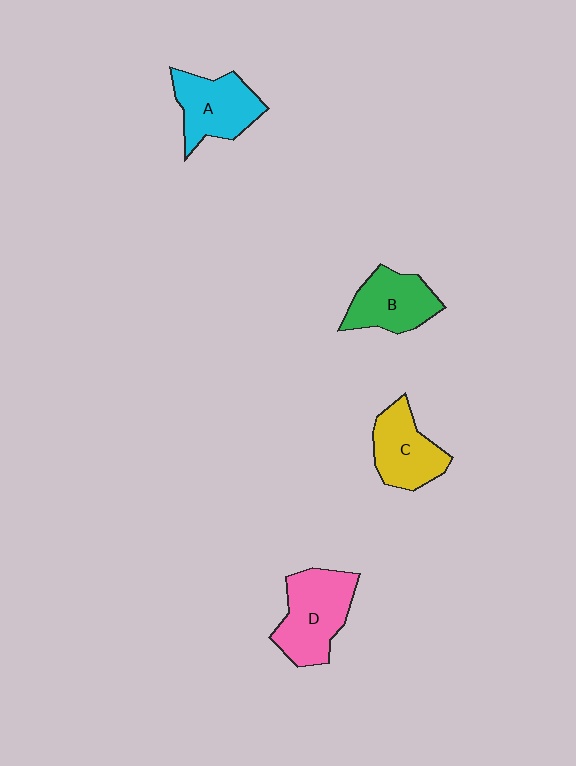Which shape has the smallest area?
Shape B (green).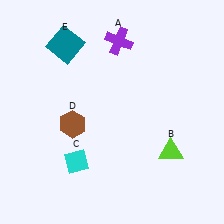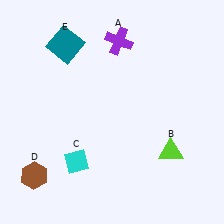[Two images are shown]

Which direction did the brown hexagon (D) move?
The brown hexagon (D) moved down.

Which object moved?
The brown hexagon (D) moved down.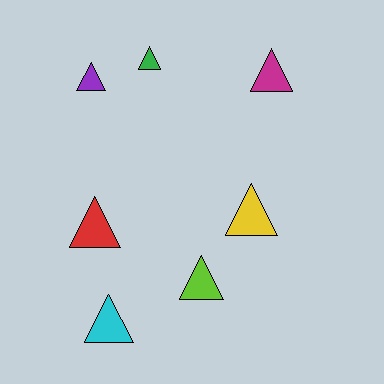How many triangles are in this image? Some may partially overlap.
There are 7 triangles.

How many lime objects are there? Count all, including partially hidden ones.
There is 1 lime object.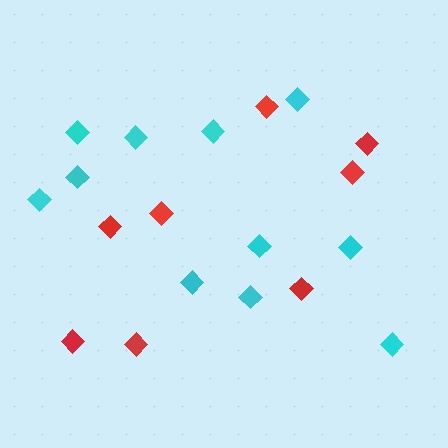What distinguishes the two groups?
There are 2 groups: one group of red diamonds (8) and one group of cyan diamonds (11).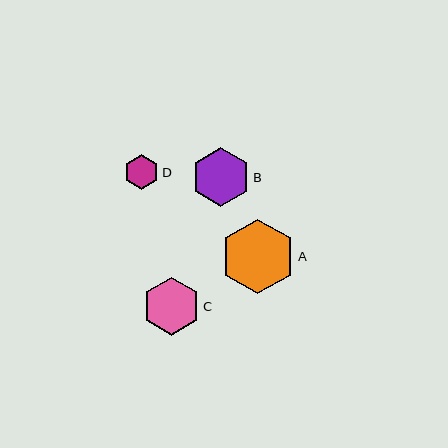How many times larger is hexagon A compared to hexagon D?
Hexagon A is approximately 2.2 times the size of hexagon D.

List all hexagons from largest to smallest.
From largest to smallest: A, B, C, D.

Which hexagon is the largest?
Hexagon A is the largest with a size of approximately 75 pixels.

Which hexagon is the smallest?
Hexagon D is the smallest with a size of approximately 35 pixels.